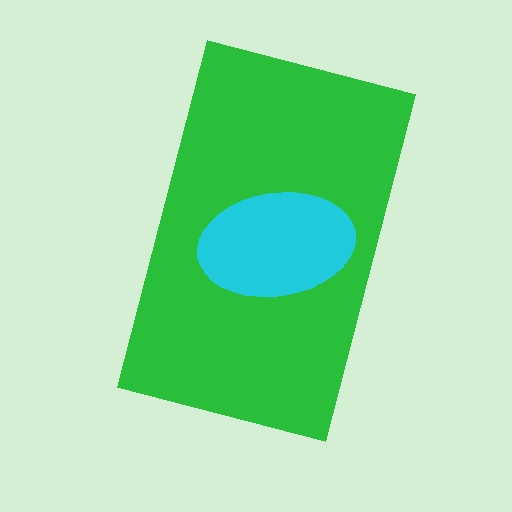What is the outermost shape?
The green rectangle.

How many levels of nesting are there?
2.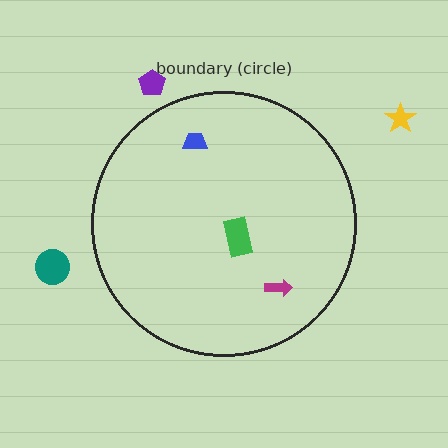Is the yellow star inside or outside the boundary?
Outside.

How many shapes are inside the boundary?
3 inside, 3 outside.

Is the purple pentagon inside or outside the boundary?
Outside.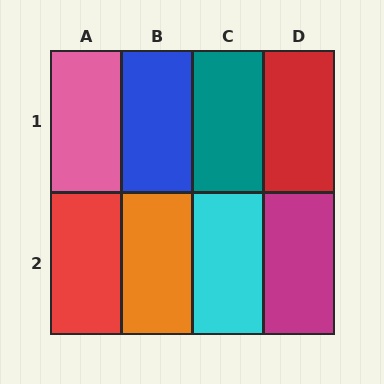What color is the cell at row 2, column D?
Magenta.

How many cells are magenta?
1 cell is magenta.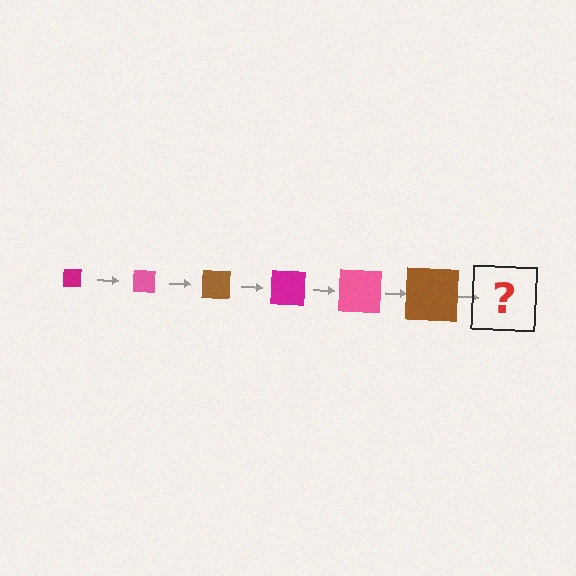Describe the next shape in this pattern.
It should be a magenta square, larger than the previous one.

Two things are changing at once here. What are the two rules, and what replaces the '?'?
The two rules are that the square grows larger each step and the color cycles through magenta, pink, and brown. The '?' should be a magenta square, larger than the previous one.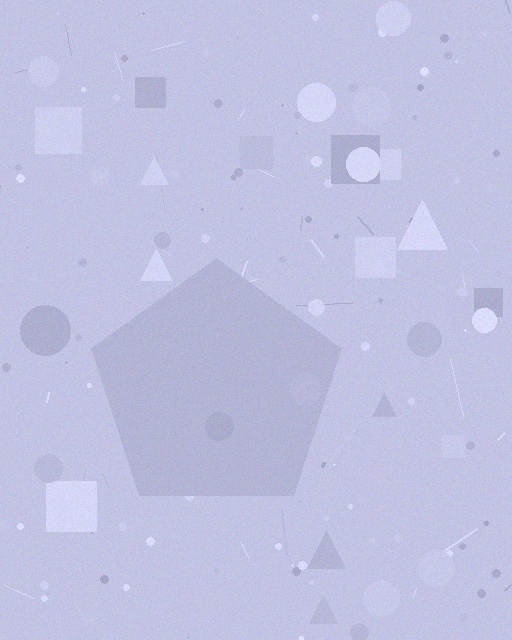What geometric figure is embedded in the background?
A pentagon is embedded in the background.